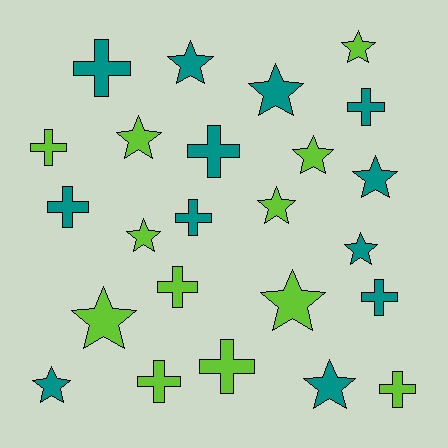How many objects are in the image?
There are 24 objects.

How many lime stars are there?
There are 7 lime stars.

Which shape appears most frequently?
Star, with 13 objects.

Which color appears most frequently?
Lime, with 12 objects.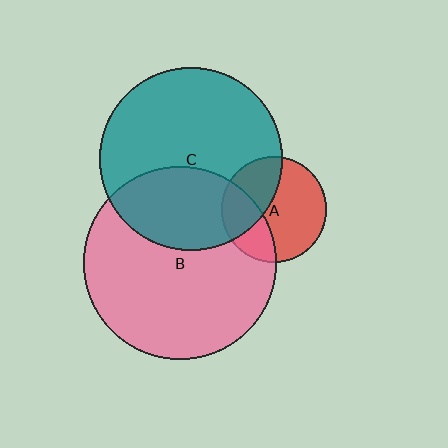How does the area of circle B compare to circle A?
Approximately 3.3 times.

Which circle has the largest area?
Circle B (pink).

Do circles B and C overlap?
Yes.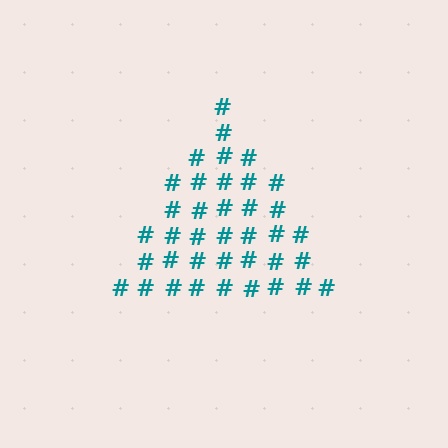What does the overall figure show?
The overall figure shows a triangle.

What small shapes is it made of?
It is made of small hash symbols.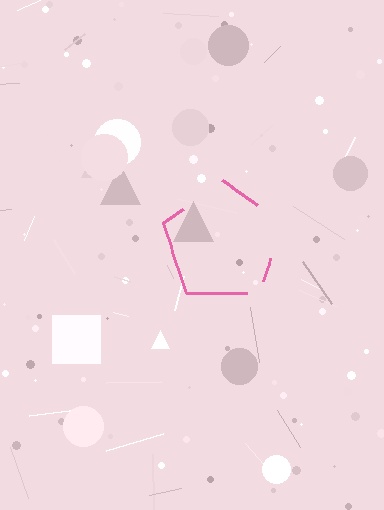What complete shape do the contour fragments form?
The contour fragments form a pentagon.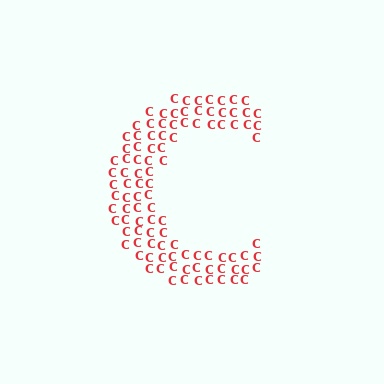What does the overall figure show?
The overall figure shows the letter C.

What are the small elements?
The small elements are letter C's.